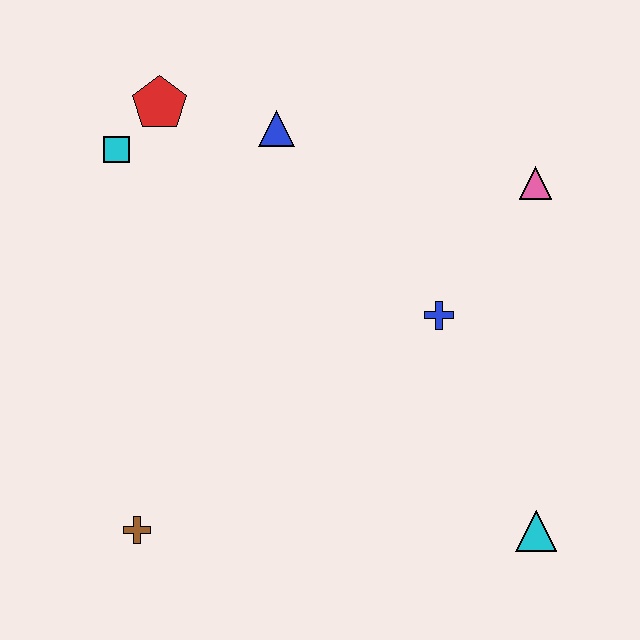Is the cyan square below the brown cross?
No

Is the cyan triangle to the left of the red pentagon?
No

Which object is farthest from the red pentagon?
The cyan triangle is farthest from the red pentagon.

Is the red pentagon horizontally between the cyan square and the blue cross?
Yes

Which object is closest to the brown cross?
The blue cross is closest to the brown cross.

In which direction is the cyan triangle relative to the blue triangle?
The cyan triangle is below the blue triangle.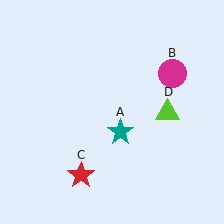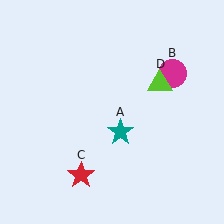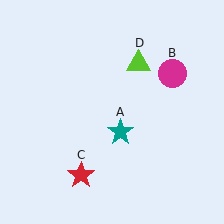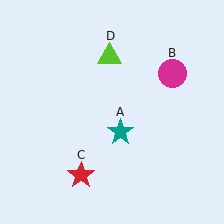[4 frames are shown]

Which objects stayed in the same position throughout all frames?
Teal star (object A) and magenta circle (object B) and red star (object C) remained stationary.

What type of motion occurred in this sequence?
The lime triangle (object D) rotated counterclockwise around the center of the scene.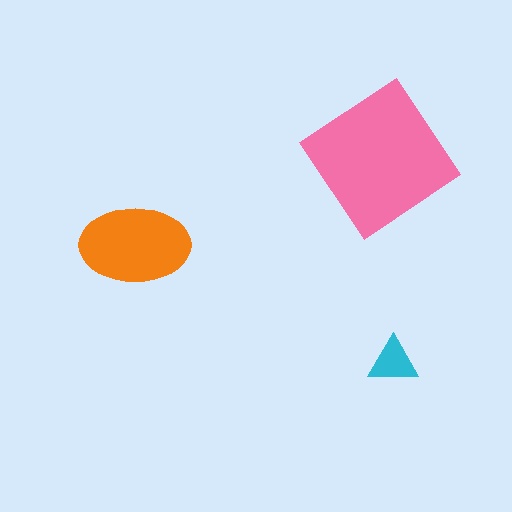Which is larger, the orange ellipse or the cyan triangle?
The orange ellipse.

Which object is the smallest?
The cyan triangle.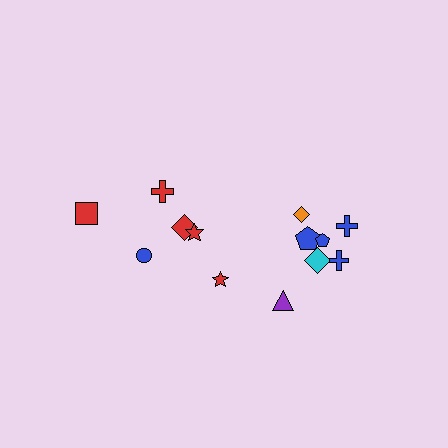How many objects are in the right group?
There are 8 objects.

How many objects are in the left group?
There are 5 objects.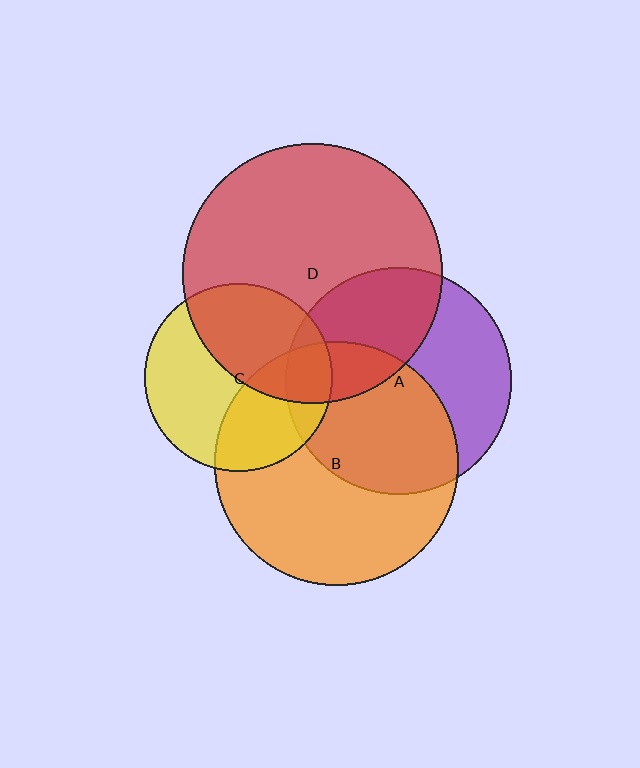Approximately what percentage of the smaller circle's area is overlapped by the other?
Approximately 35%.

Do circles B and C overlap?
Yes.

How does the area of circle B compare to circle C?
Approximately 1.7 times.